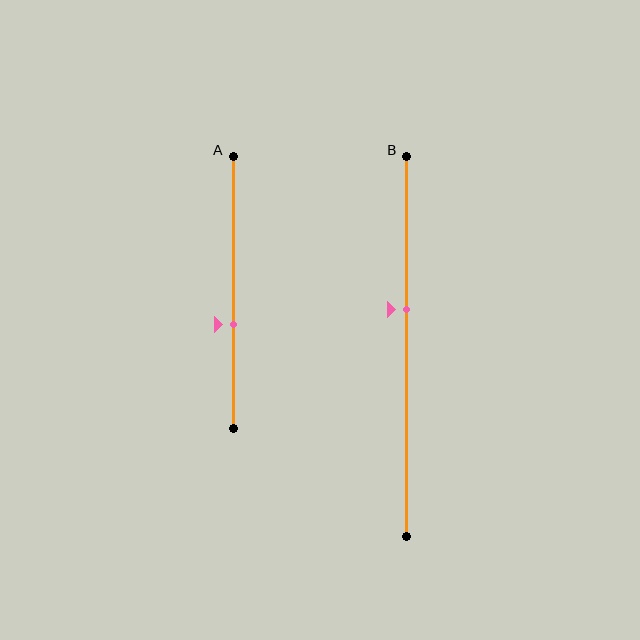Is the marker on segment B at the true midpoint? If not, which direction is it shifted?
No, the marker on segment B is shifted upward by about 10% of the segment length.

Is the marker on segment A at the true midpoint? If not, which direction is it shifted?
No, the marker on segment A is shifted downward by about 12% of the segment length.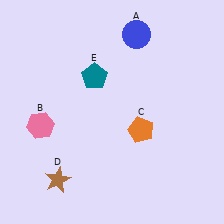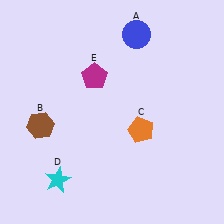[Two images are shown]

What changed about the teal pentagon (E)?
In Image 1, E is teal. In Image 2, it changed to magenta.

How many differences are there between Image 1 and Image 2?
There are 3 differences between the two images.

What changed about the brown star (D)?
In Image 1, D is brown. In Image 2, it changed to cyan.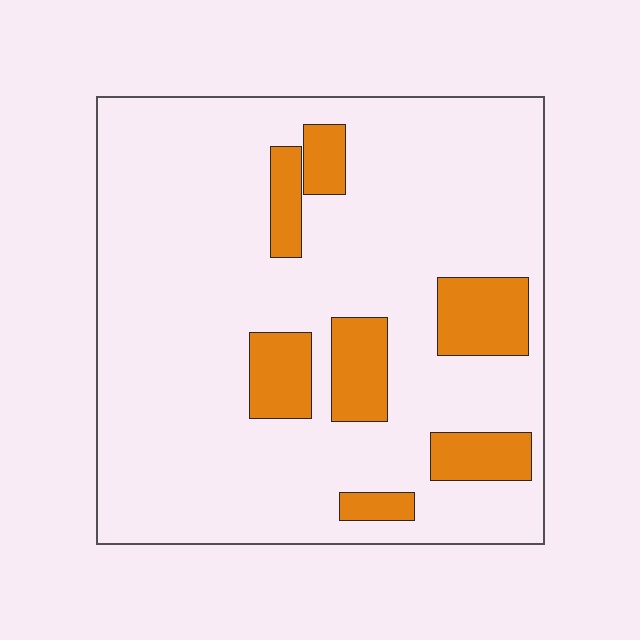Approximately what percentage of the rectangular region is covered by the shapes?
Approximately 15%.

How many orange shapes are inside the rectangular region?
7.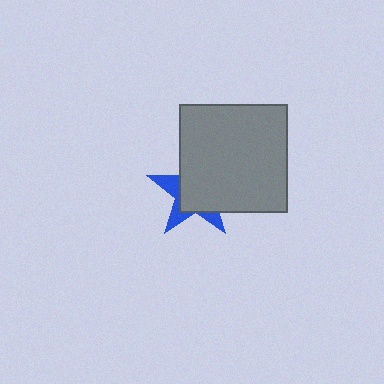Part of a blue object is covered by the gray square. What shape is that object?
It is a star.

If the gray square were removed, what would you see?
You would see the complete blue star.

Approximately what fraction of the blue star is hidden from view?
Roughly 68% of the blue star is hidden behind the gray square.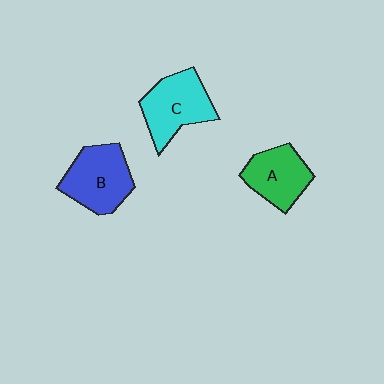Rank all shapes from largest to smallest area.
From largest to smallest: B (blue), C (cyan), A (green).